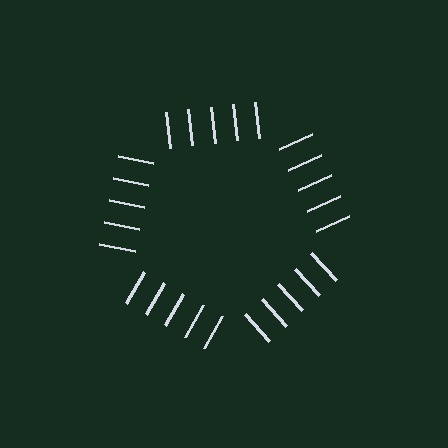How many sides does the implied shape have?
5 sides — the line-ends trace a pentagon.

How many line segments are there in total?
25 — 5 along each of the 5 edges.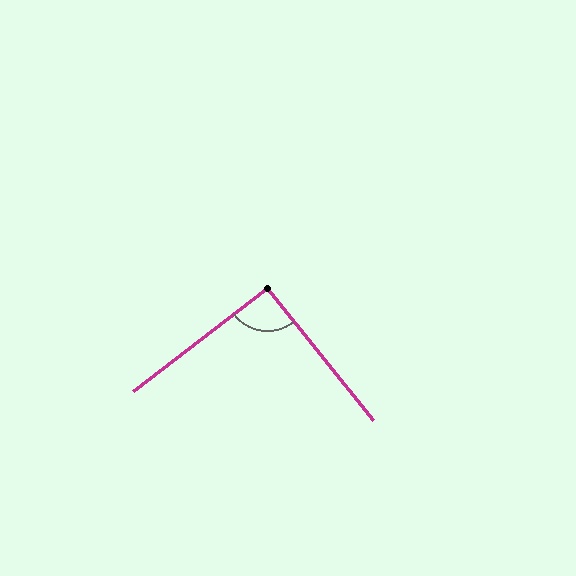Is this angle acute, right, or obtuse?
It is approximately a right angle.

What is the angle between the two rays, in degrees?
Approximately 91 degrees.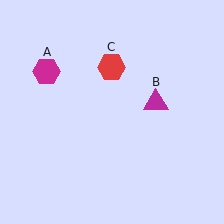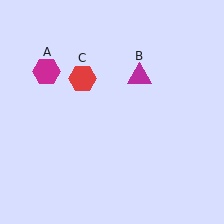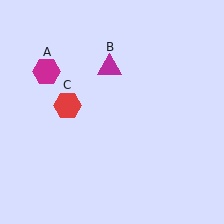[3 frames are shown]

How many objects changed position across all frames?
2 objects changed position: magenta triangle (object B), red hexagon (object C).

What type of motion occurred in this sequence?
The magenta triangle (object B), red hexagon (object C) rotated counterclockwise around the center of the scene.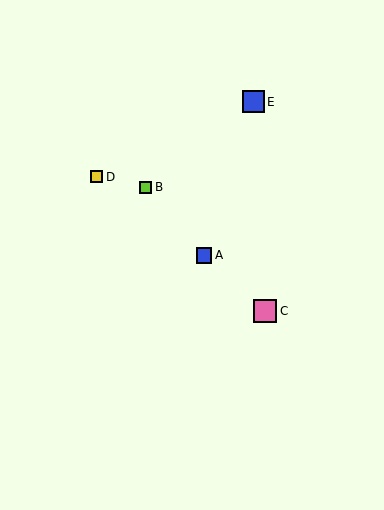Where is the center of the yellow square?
The center of the yellow square is at (97, 177).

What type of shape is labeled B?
Shape B is a lime square.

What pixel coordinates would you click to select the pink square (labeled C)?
Click at (265, 311) to select the pink square C.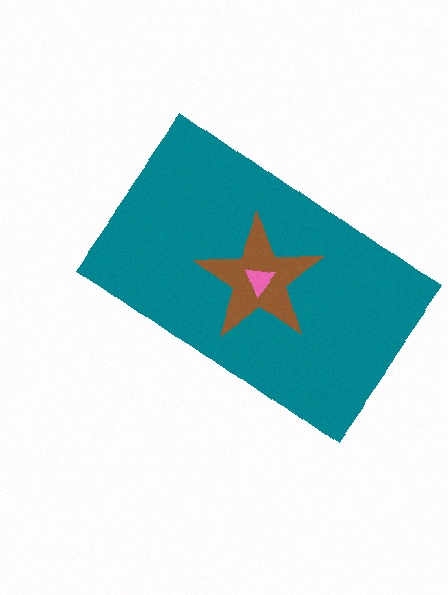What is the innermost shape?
The pink triangle.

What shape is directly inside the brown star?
The pink triangle.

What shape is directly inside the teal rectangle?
The brown star.